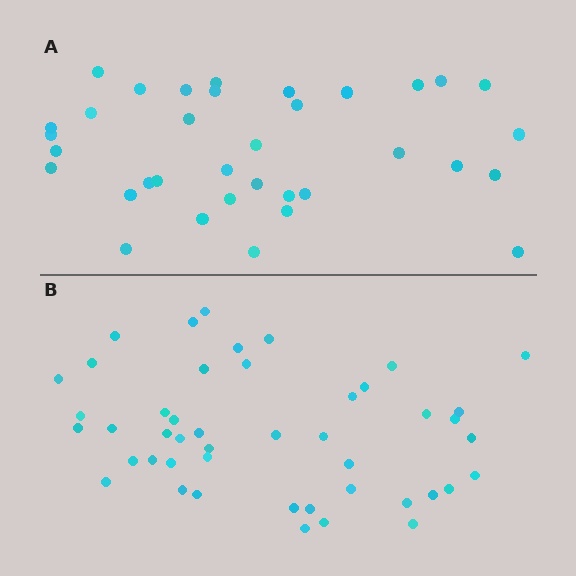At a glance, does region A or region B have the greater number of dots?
Region B (the bottom region) has more dots.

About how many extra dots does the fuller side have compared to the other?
Region B has roughly 12 or so more dots than region A.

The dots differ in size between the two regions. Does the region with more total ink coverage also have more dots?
No. Region A has more total ink coverage because its dots are larger, but region B actually contains more individual dots. Total area can be misleading — the number of items is what matters here.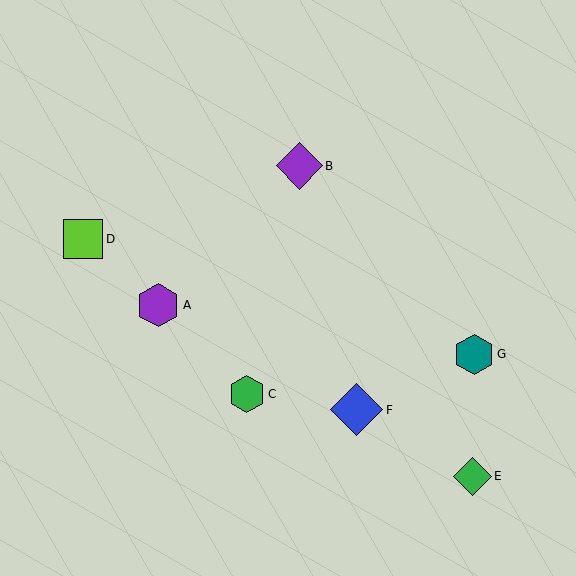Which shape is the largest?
The blue diamond (labeled F) is the largest.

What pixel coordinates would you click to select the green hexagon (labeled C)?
Click at (247, 394) to select the green hexagon C.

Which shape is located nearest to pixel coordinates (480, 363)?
The teal hexagon (labeled G) at (474, 354) is nearest to that location.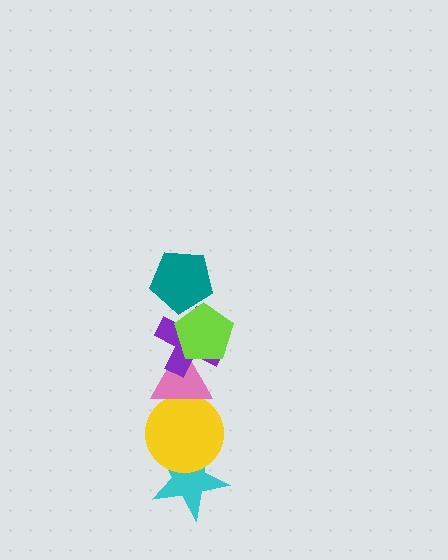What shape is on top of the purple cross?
The lime pentagon is on top of the purple cross.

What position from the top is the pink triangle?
The pink triangle is 4th from the top.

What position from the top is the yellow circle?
The yellow circle is 5th from the top.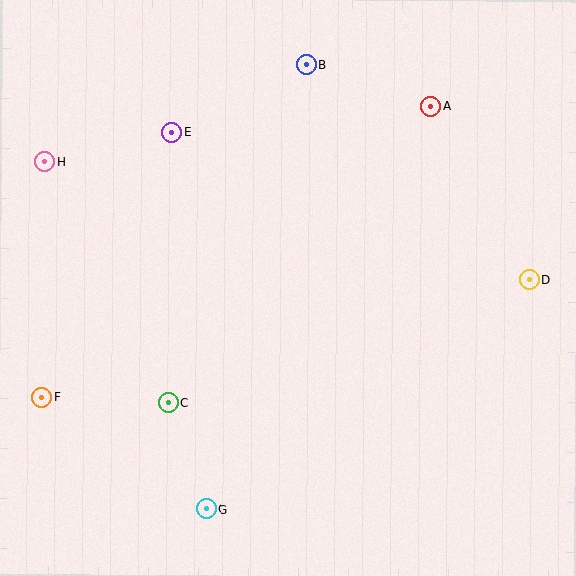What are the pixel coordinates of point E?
Point E is at (172, 133).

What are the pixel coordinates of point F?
Point F is at (42, 398).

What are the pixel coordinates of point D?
Point D is at (529, 280).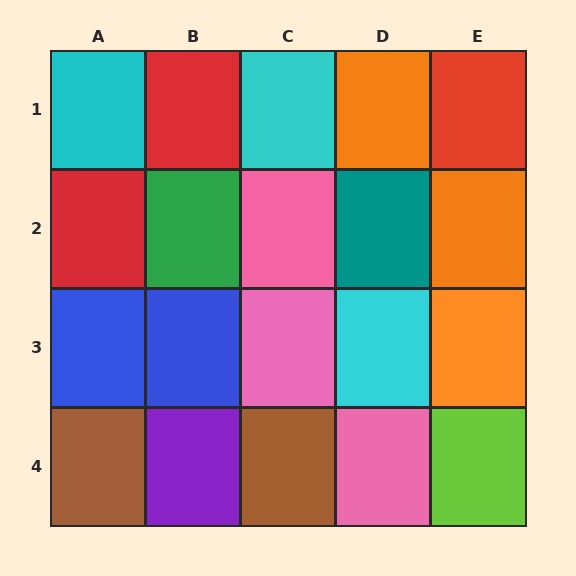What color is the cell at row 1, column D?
Orange.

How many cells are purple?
1 cell is purple.